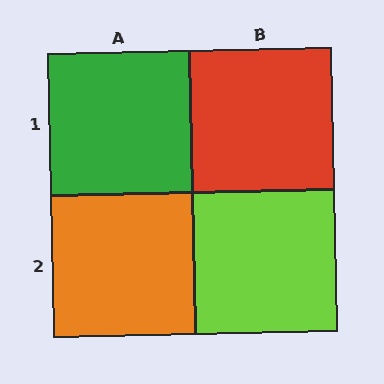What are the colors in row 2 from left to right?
Orange, lime.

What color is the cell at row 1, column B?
Red.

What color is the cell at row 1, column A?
Green.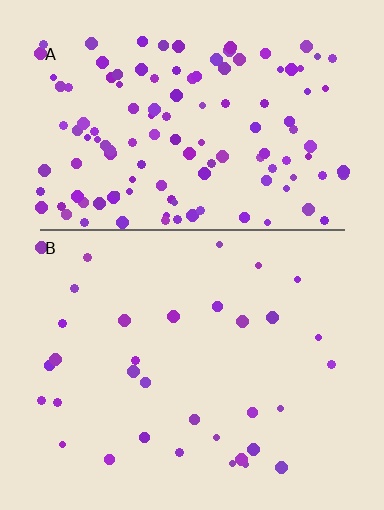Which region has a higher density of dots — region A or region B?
A (the top).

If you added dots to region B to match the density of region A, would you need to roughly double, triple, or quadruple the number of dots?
Approximately quadruple.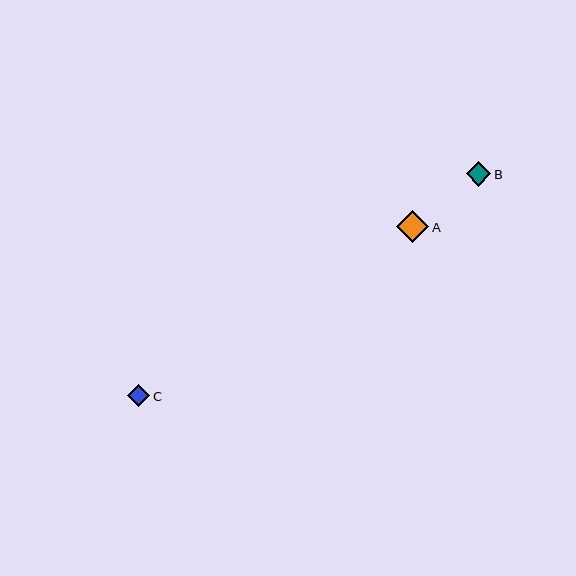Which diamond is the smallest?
Diamond C is the smallest with a size of approximately 22 pixels.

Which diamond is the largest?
Diamond A is the largest with a size of approximately 32 pixels.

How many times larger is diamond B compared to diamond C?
Diamond B is approximately 1.1 times the size of diamond C.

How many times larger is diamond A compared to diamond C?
Diamond A is approximately 1.5 times the size of diamond C.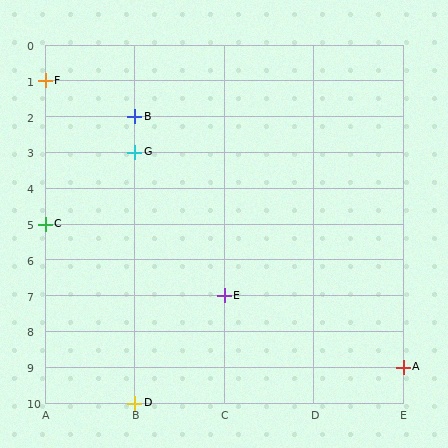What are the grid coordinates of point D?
Point D is at grid coordinates (B, 10).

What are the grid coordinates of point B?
Point B is at grid coordinates (B, 2).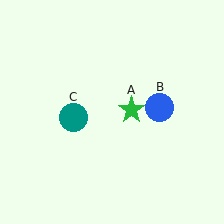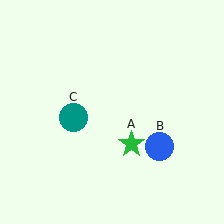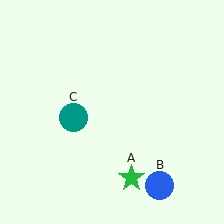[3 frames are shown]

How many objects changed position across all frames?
2 objects changed position: green star (object A), blue circle (object B).